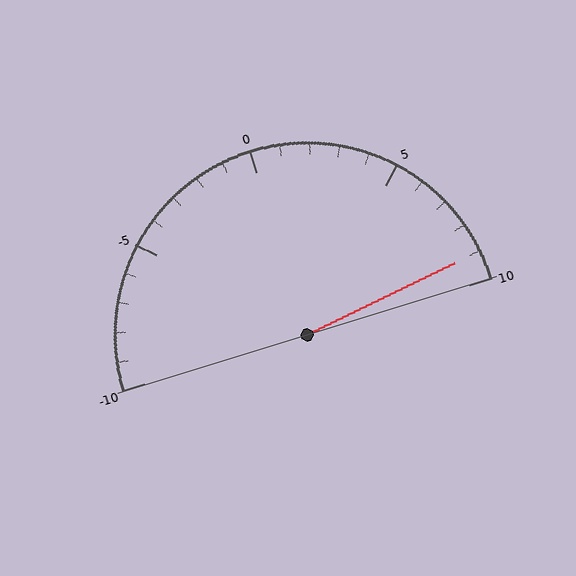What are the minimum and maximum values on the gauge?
The gauge ranges from -10 to 10.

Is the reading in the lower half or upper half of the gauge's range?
The reading is in the upper half of the range (-10 to 10).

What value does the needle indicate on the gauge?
The needle indicates approximately 9.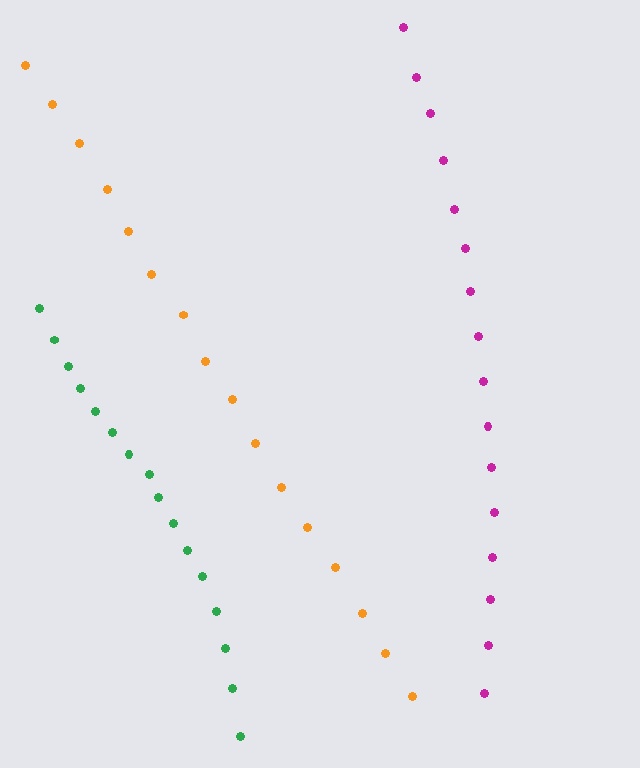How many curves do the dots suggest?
There are 3 distinct paths.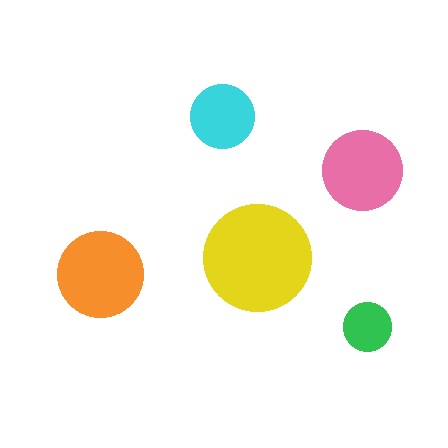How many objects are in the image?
There are 5 objects in the image.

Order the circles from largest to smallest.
the yellow one, the orange one, the pink one, the cyan one, the green one.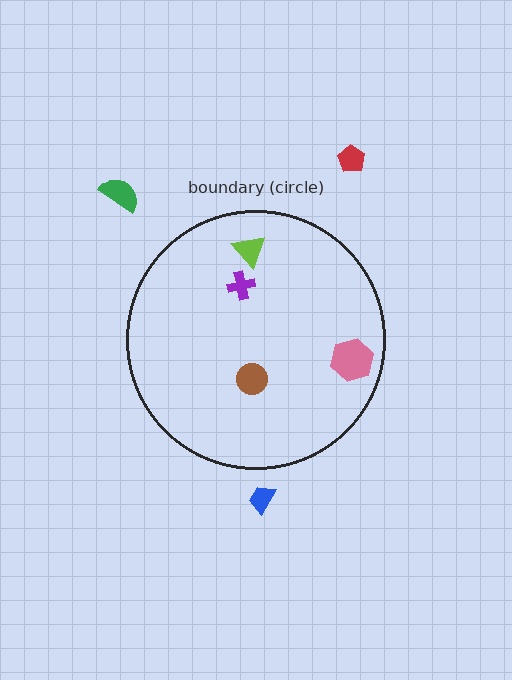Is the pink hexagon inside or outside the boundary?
Inside.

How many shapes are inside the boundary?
4 inside, 3 outside.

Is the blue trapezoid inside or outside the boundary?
Outside.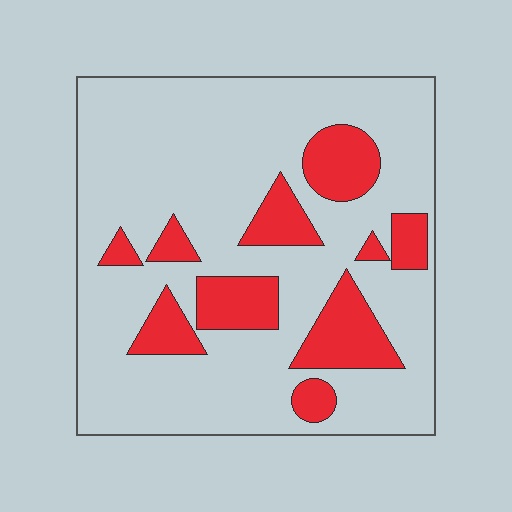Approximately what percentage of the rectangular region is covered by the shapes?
Approximately 20%.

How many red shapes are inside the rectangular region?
10.